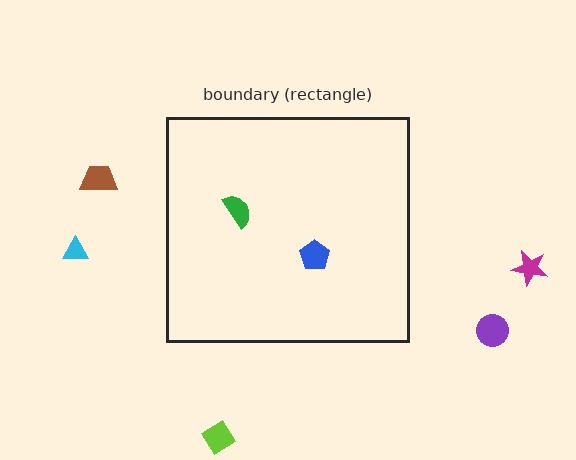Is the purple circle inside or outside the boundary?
Outside.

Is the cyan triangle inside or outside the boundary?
Outside.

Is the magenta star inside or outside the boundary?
Outside.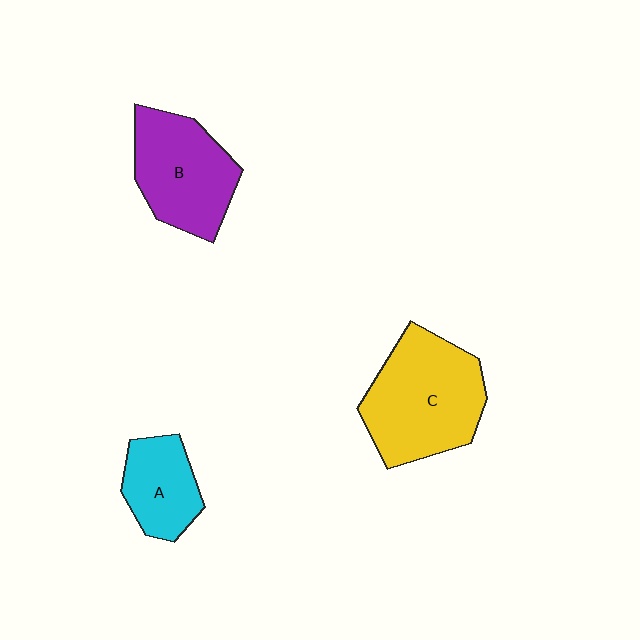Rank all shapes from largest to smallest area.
From largest to smallest: C (yellow), B (purple), A (cyan).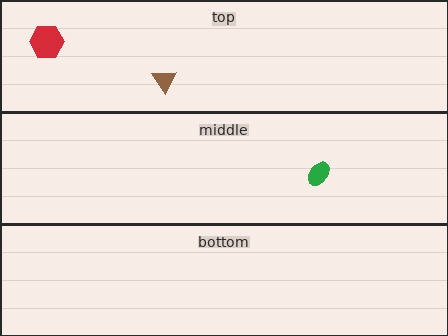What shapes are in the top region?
The brown triangle, the red hexagon.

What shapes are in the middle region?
The green ellipse.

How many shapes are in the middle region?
1.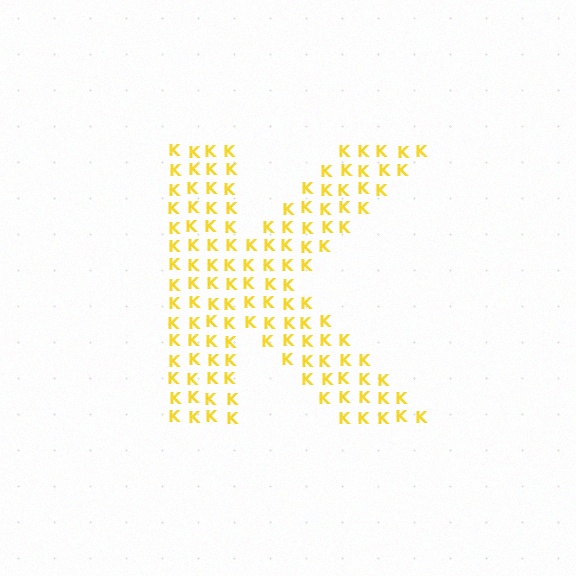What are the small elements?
The small elements are letter K's.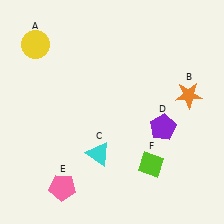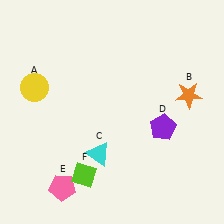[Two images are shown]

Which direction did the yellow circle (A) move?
The yellow circle (A) moved down.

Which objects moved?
The objects that moved are: the yellow circle (A), the lime diamond (F).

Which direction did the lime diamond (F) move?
The lime diamond (F) moved left.